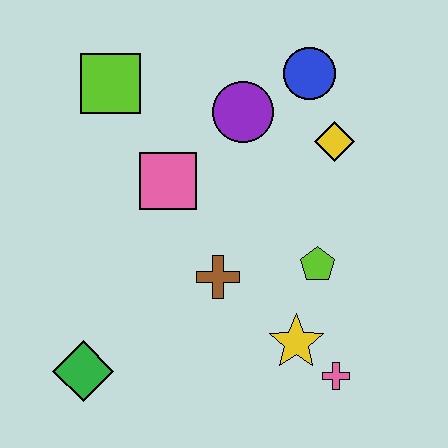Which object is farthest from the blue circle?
The green diamond is farthest from the blue circle.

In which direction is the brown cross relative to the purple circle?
The brown cross is below the purple circle.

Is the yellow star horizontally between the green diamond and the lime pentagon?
Yes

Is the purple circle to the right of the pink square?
Yes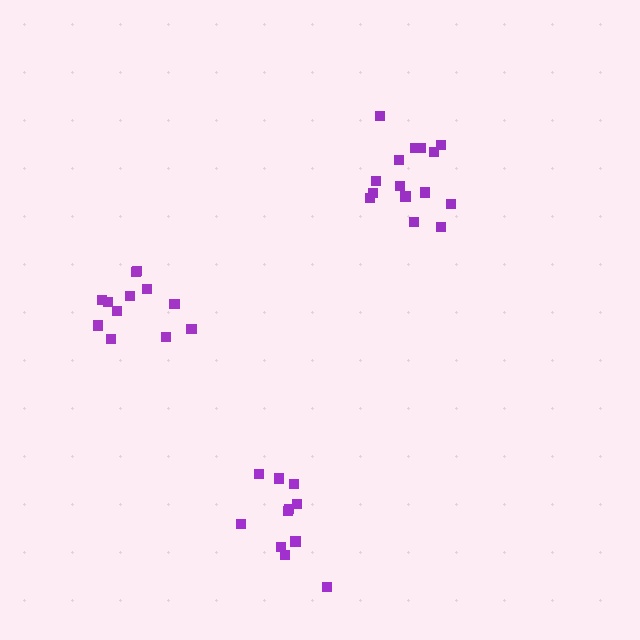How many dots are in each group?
Group 1: 15 dots, Group 2: 12 dots, Group 3: 11 dots (38 total).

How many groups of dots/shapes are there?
There are 3 groups.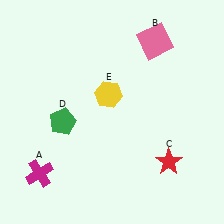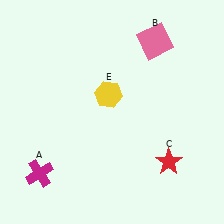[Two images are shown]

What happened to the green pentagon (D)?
The green pentagon (D) was removed in Image 2. It was in the bottom-left area of Image 1.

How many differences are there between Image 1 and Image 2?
There is 1 difference between the two images.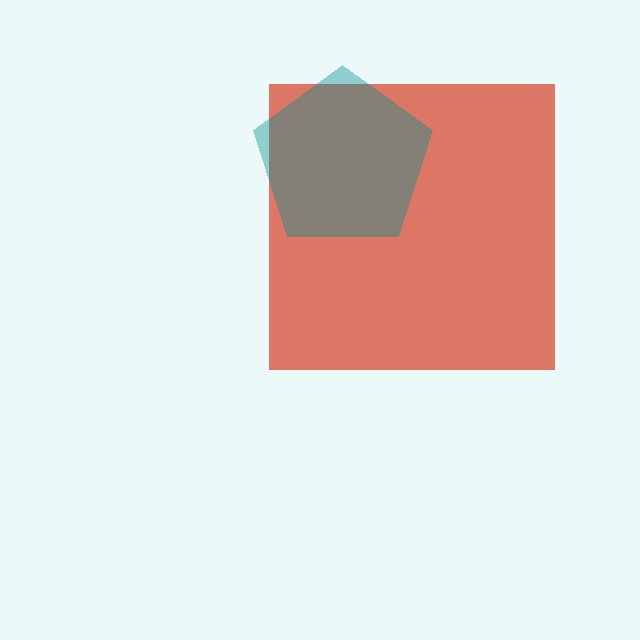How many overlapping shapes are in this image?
There are 2 overlapping shapes in the image.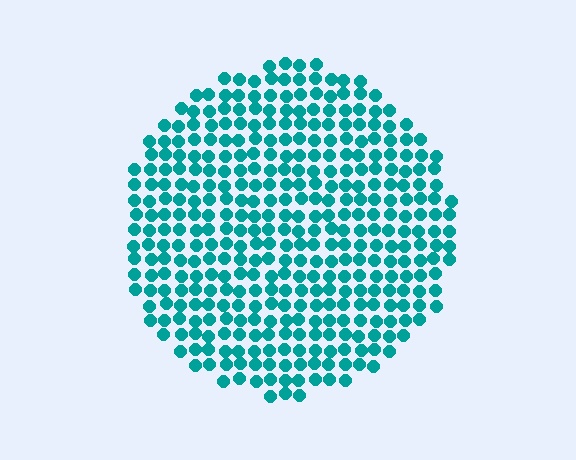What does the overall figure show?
The overall figure shows a circle.